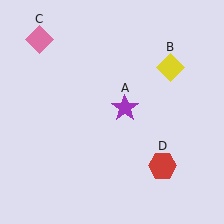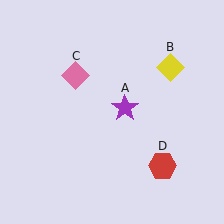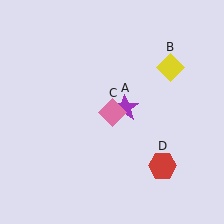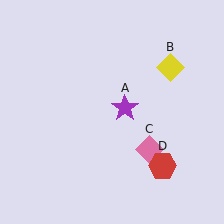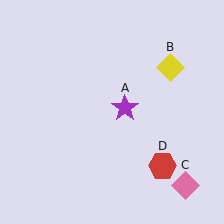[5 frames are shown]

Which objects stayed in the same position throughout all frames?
Purple star (object A) and yellow diamond (object B) and red hexagon (object D) remained stationary.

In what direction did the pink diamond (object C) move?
The pink diamond (object C) moved down and to the right.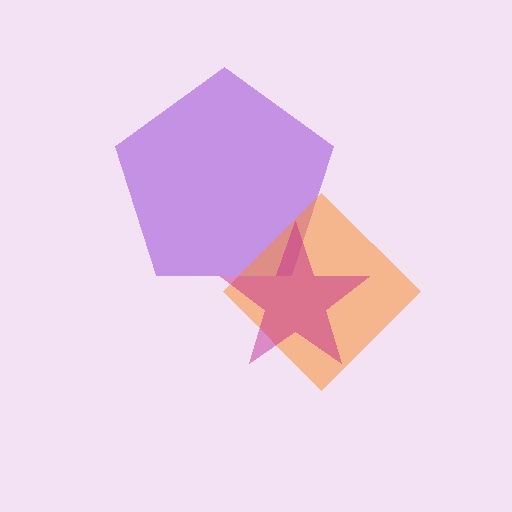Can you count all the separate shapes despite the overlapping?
Yes, there are 3 separate shapes.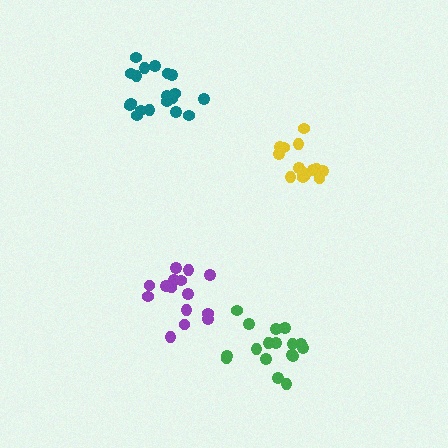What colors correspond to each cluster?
The clusters are colored: yellow, teal, purple, green.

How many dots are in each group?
Group 1: 15 dots, Group 2: 19 dots, Group 3: 15 dots, Group 4: 17 dots (66 total).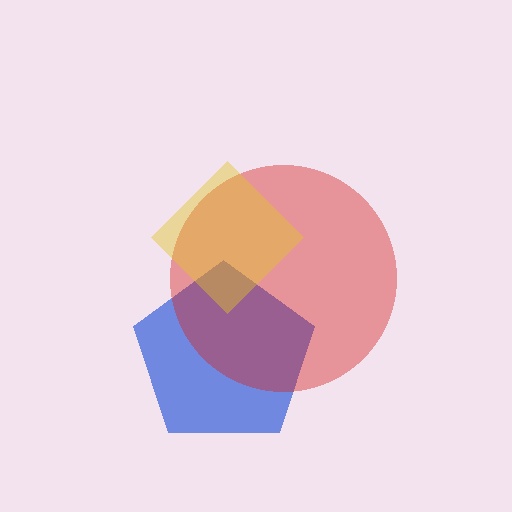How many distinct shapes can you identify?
There are 3 distinct shapes: a blue pentagon, a red circle, a yellow diamond.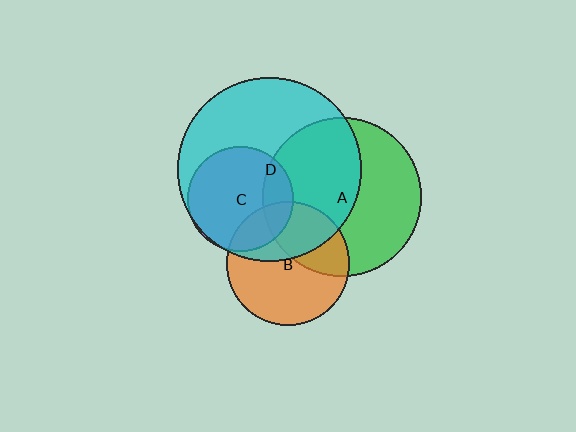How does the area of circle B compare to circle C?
Approximately 1.4 times.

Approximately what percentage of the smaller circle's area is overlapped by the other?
Approximately 100%.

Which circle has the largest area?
Circle D (cyan).